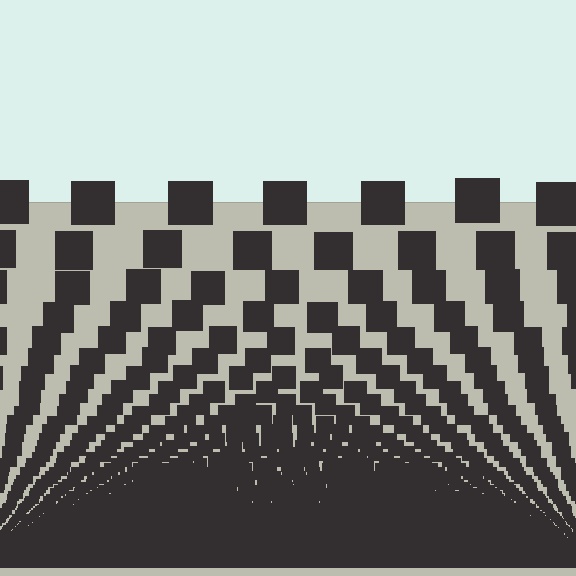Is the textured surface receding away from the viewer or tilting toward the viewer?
The surface appears to tilt toward the viewer. Texture elements get larger and sparser toward the top.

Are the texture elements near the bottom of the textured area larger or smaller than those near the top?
Smaller. The gradient is inverted — elements near the bottom are smaller and denser.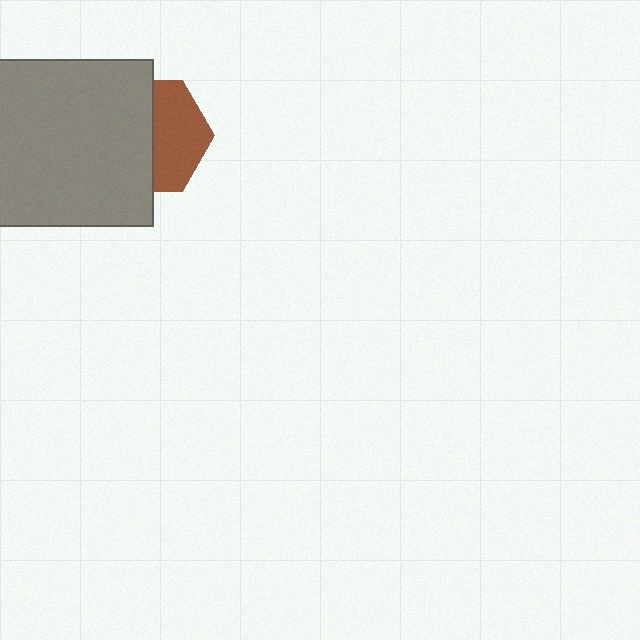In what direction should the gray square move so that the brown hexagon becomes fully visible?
The gray square should move left. That is the shortest direction to clear the overlap and leave the brown hexagon fully visible.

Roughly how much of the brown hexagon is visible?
About half of it is visible (roughly 46%).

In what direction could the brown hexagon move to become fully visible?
The brown hexagon could move right. That would shift it out from behind the gray square entirely.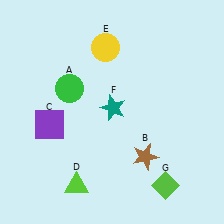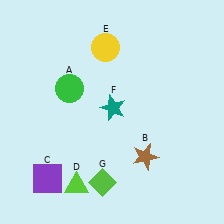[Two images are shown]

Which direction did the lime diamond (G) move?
The lime diamond (G) moved left.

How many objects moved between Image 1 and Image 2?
2 objects moved between the two images.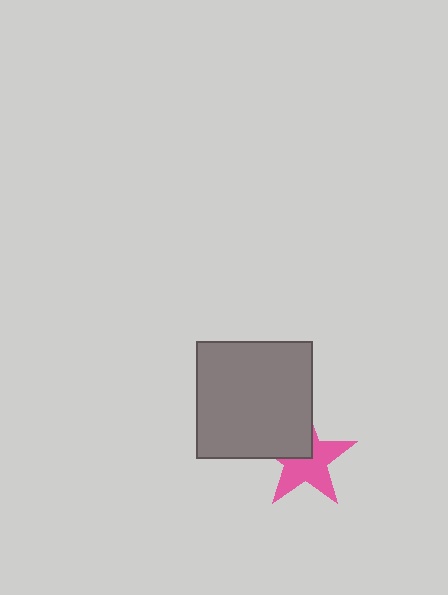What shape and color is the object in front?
The object in front is a gray square.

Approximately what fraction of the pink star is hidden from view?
Roughly 38% of the pink star is hidden behind the gray square.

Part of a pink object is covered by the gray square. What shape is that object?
It is a star.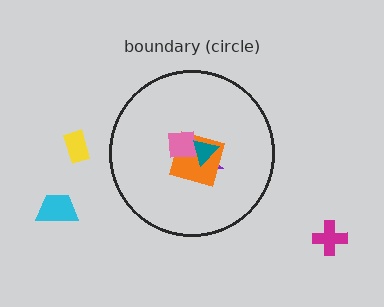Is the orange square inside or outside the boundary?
Inside.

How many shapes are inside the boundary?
4 inside, 3 outside.